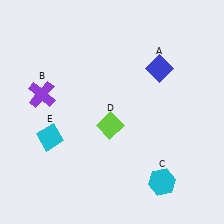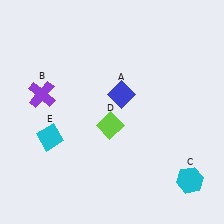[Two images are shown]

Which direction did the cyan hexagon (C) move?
The cyan hexagon (C) moved right.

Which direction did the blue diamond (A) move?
The blue diamond (A) moved left.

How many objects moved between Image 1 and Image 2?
2 objects moved between the two images.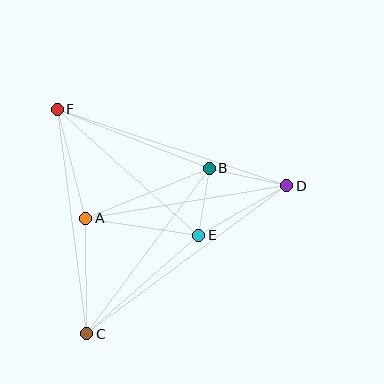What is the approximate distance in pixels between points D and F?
The distance between D and F is approximately 242 pixels.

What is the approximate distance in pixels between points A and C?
The distance between A and C is approximately 116 pixels.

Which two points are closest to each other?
Points B and E are closest to each other.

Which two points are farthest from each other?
Points C and D are farthest from each other.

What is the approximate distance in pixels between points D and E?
The distance between D and E is approximately 101 pixels.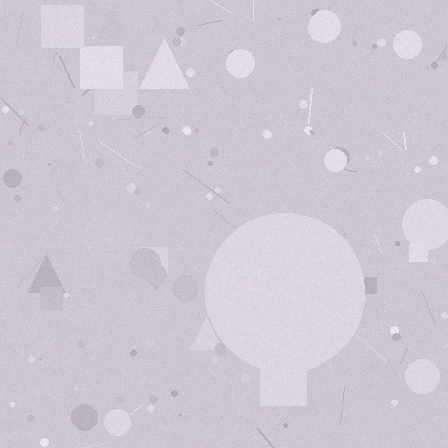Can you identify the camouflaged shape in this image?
The camouflaged shape is a circle.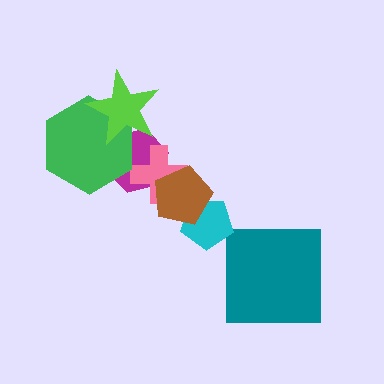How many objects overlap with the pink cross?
2 objects overlap with the pink cross.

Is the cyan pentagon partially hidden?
Yes, it is partially covered by another shape.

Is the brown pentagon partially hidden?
No, no other shape covers it.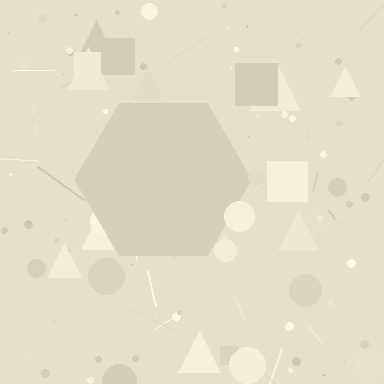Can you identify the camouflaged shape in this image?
The camouflaged shape is a hexagon.